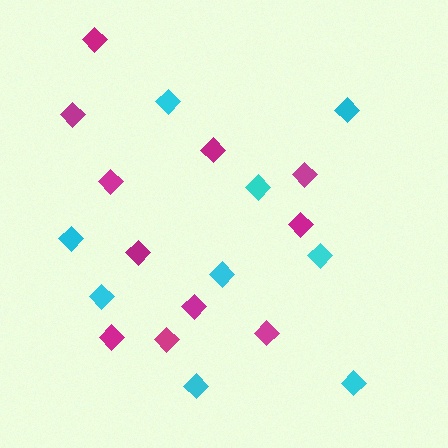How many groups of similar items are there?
There are 2 groups: one group of cyan diamonds (9) and one group of magenta diamonds (11).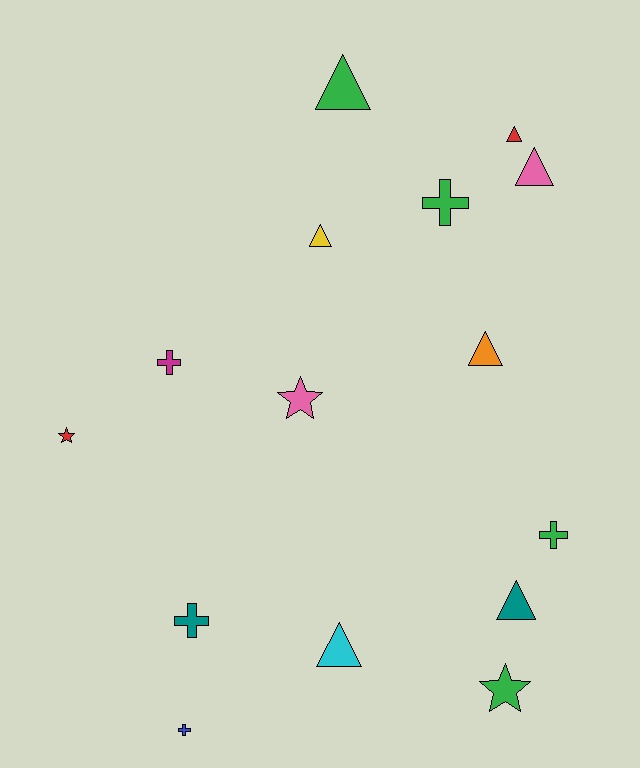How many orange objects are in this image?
There is 1 orange object.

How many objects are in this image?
There are 15 objects.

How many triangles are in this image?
There are 7 triangles.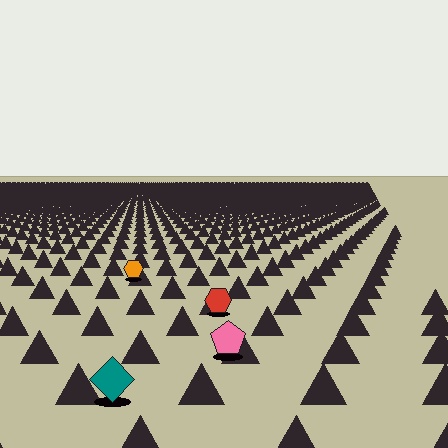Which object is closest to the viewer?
The teal diamond is closest. The texture marks near it are larger and more spread out.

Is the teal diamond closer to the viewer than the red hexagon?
Yes. The teal diamond is closer — you can tell from the texture gradient: the ground texture is coarser near it.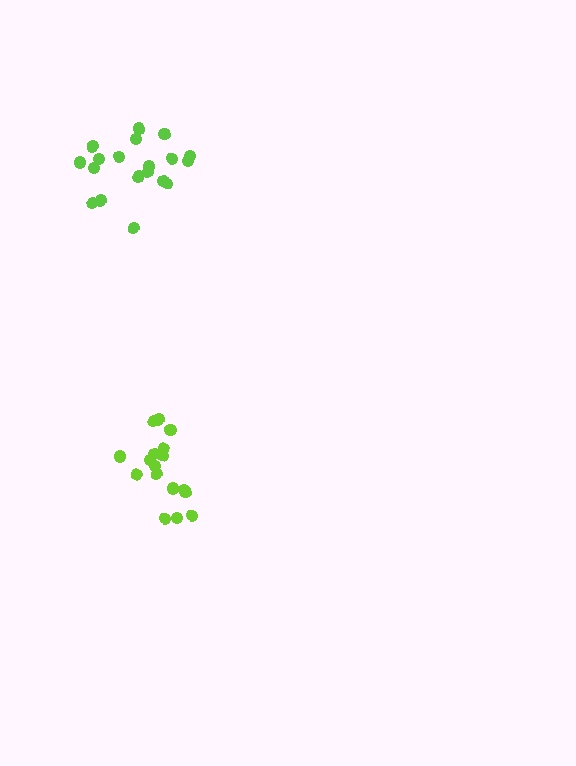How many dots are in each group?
Group 1: 20 dots, Group 2: 17 dots (37 total).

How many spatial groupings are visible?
There are 2 spatial groupings.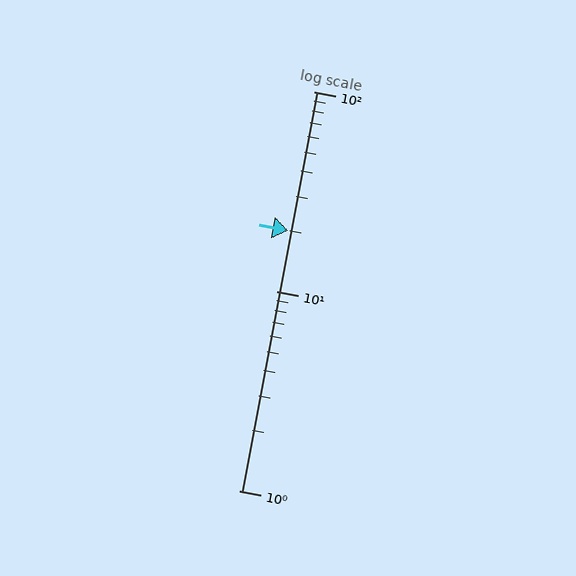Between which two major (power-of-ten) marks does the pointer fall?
The pointer is between 10 and 100.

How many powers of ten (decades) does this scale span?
The scale spans 2 decades, from 1 to 100.